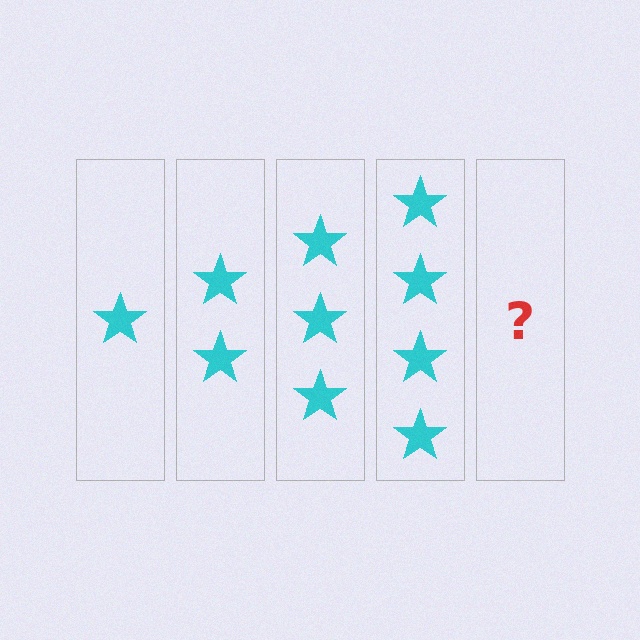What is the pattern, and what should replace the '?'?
The pattern is that each step adds one more star. The '?' should be 5 stars.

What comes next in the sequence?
The next element should be 5 stars.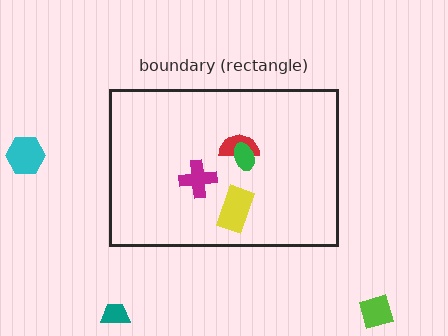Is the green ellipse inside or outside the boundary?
Inside.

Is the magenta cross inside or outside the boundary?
Inside.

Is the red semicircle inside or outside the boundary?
Inside.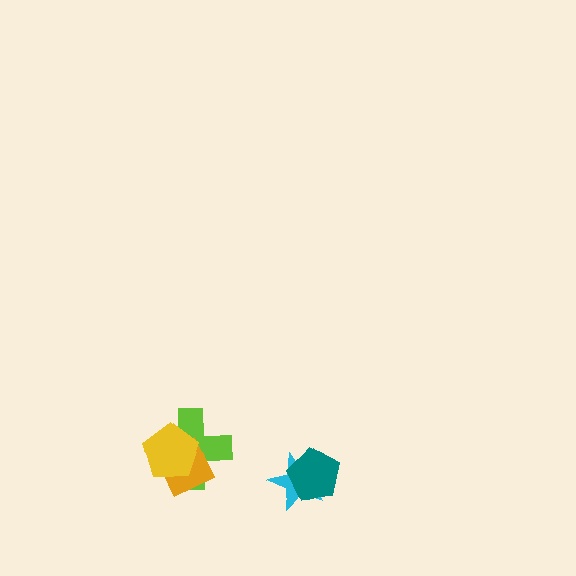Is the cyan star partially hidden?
Yes, it is partially covered by another shape.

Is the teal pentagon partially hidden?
No, no other shape covers it.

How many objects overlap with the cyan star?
1 object overlaps with the cyan star.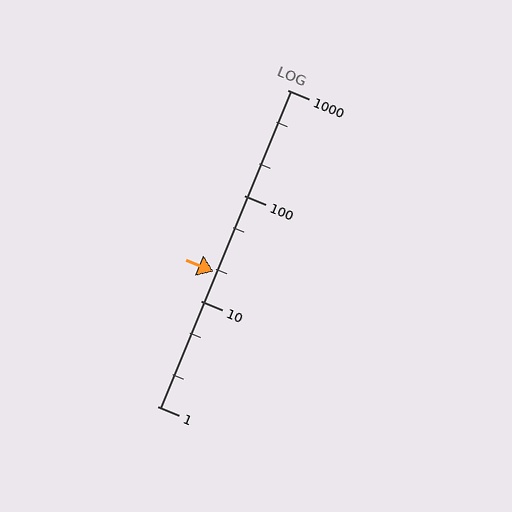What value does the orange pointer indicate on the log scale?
The pointer indicates approximately 19.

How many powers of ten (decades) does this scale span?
The scale spans 3 decades, from 1 to 1000.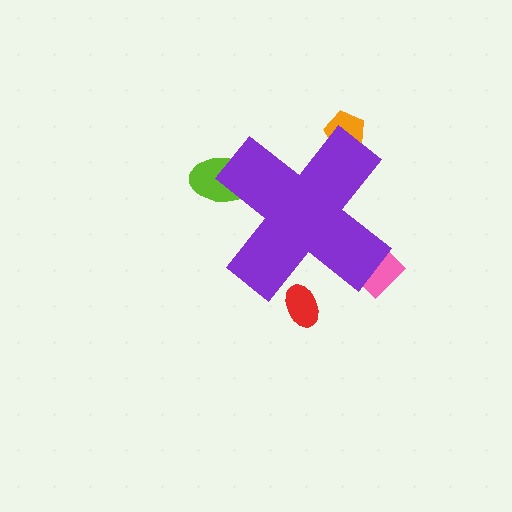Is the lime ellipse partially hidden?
Yes, the lime ellipse is partially hidden behind the purple cross.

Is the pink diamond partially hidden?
Yes, the pink diamond is partially hidden behind the purple cross.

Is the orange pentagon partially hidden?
Yes, the orange pentagon is partially hidden behind the purple cross.